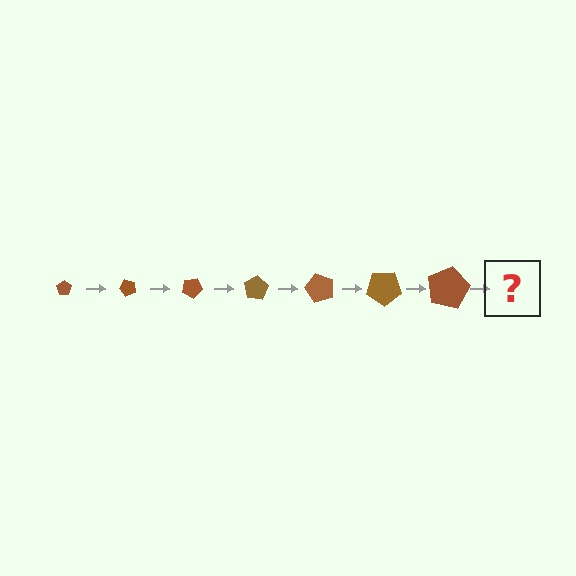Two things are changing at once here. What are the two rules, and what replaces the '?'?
The two rules are that the pentagon grows larger each step and it rotates 50 degrees each step. The '?' should be a pentagon, larger than the previous one and rotated 350 degrees from the start.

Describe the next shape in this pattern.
It should be a pentagon, larger than the previous one and rotated 350 degrees from the start.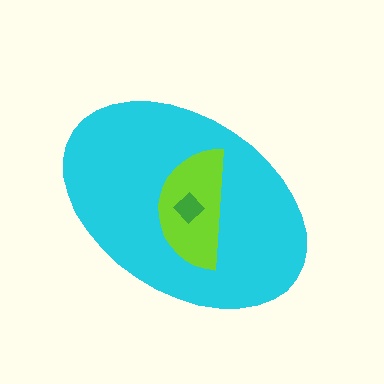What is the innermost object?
The green diamond.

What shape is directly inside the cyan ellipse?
The lime semicircle.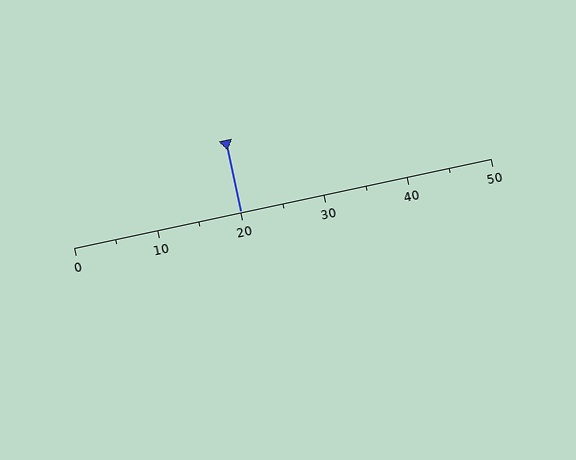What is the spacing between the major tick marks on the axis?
The major ticks are spaced 10 apart.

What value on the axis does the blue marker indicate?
The marker indicates approximately 20.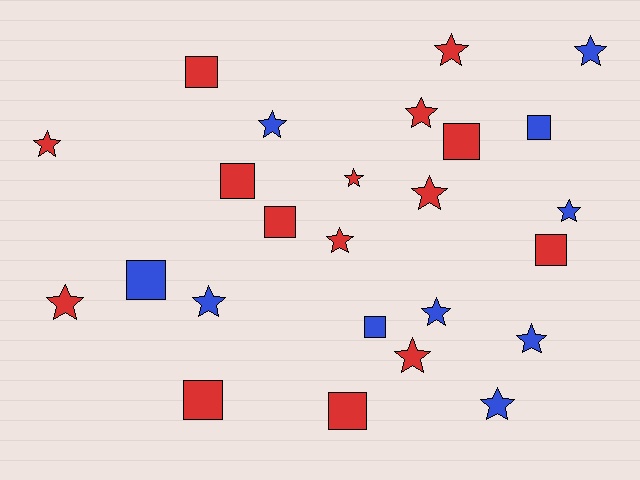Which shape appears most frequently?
Star, with 15 objects.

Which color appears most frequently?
Red, with 15 objects.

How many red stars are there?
There are 8 red stars.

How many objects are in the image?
There are 25 objects.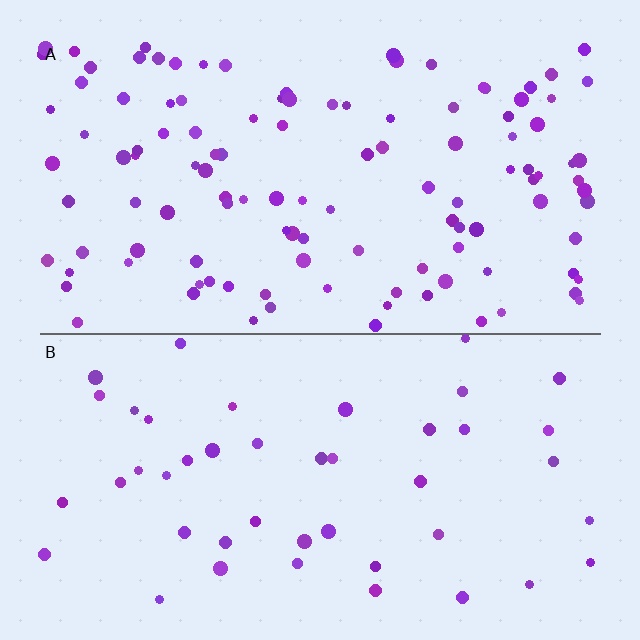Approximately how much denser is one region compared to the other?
Approximately 2.5× — region A over region B.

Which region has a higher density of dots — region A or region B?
A (the top).